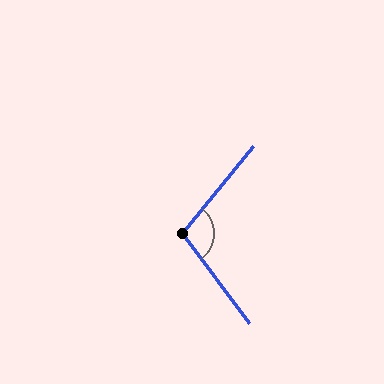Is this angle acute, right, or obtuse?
It is obtuse.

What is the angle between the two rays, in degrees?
Approximately 105 degrees.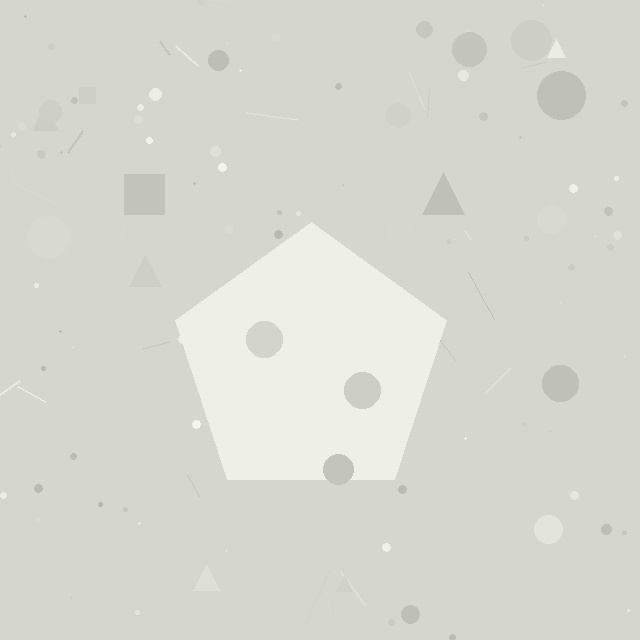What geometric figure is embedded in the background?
A pentagon is embedded in the background.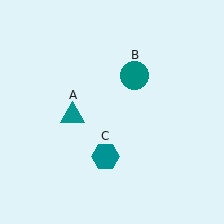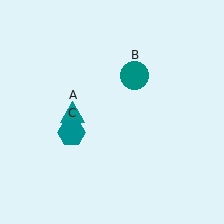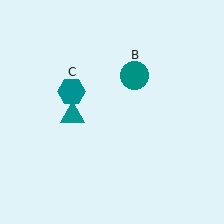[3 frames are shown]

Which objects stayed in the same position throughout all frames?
Teal triangle (object A) and teal circle (object B) remained stationary.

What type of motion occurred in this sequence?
The teal hexagon (object C) rotated clockwise around the center of the scene.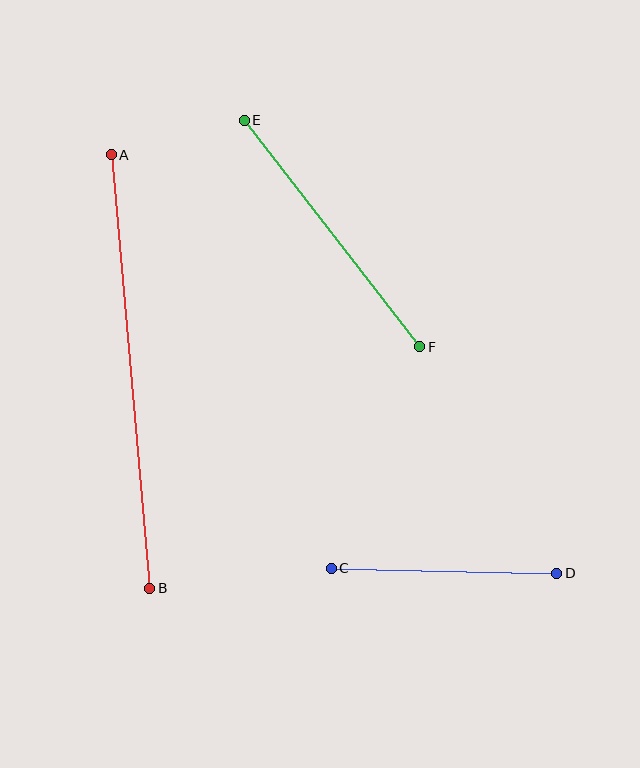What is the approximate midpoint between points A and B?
The midpoint is at approximately (130, 372) pixels.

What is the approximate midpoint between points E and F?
The midpoint is at approximately (332, 233) pixels.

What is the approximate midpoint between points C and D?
The midpoint is at approximately (444, 571) pixels.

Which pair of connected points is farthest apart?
Points A and B are farthest apart.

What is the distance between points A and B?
The distance is approximately 435 pixels.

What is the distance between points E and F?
The distance is approximately 287 pixels.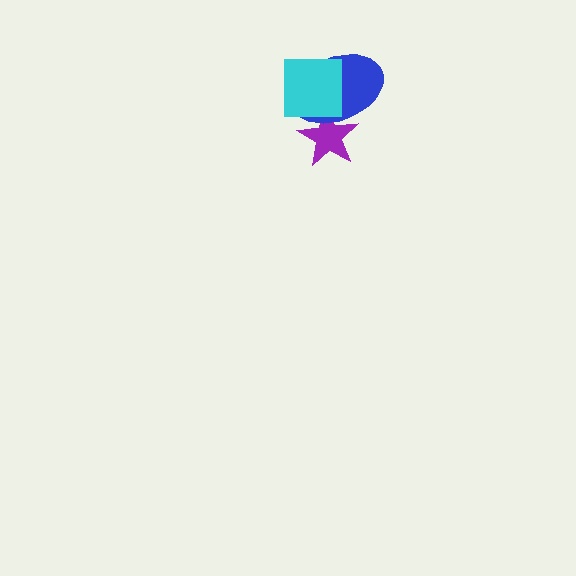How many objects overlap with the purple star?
2 objects overlap with the purple star.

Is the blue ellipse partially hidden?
Yes, it is partially covered by another shape.